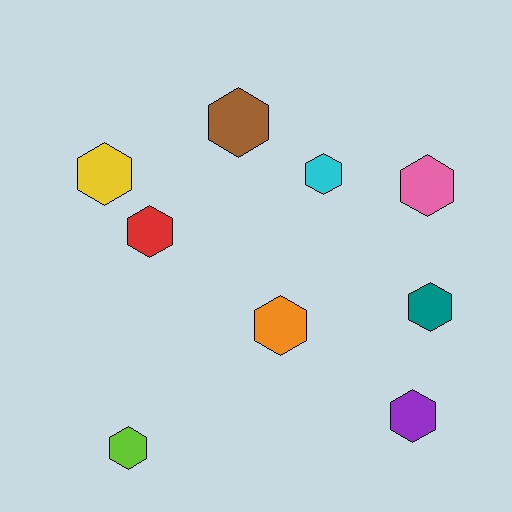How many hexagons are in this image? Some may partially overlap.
There are 9 hexagons.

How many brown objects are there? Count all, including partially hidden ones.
There is 1 brown object.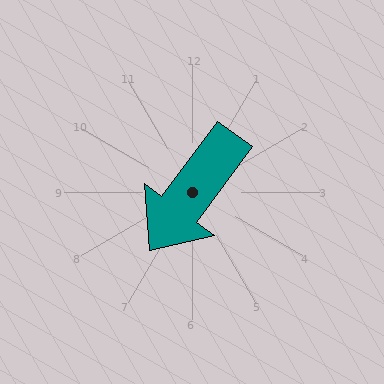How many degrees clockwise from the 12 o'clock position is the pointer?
Approximately 216 degrees.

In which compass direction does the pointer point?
Southwest.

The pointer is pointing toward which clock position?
Roughly 7 o'clock.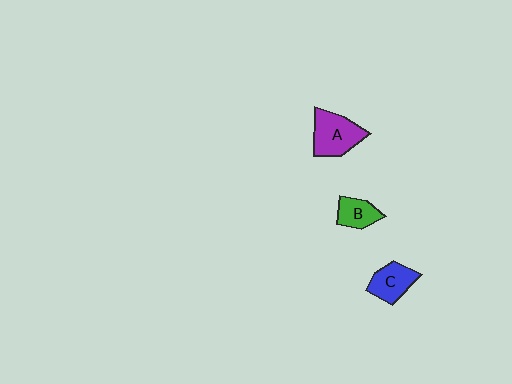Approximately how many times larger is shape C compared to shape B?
Approximately 1.3 times.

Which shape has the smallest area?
Shape B (green).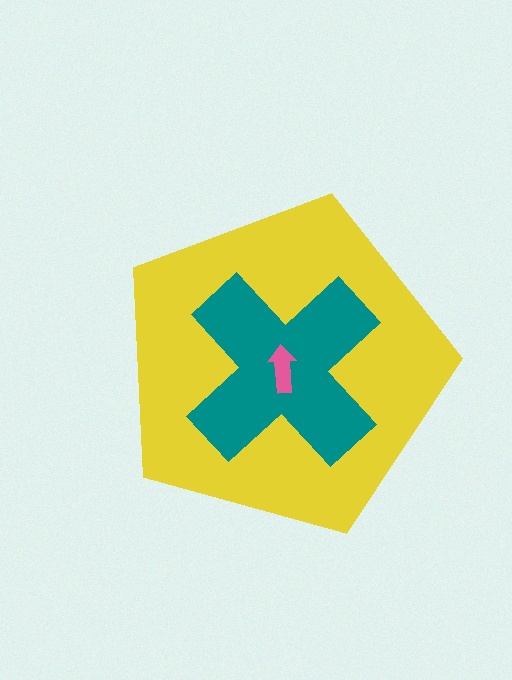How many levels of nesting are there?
3.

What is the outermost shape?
The yellow pentagon.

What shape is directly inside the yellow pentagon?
The teal cross.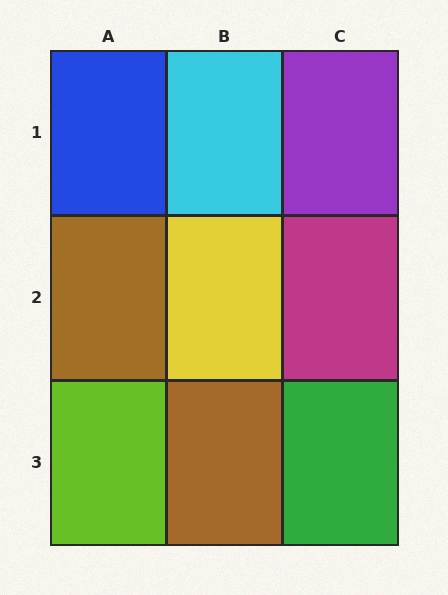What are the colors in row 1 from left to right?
Blue, cyan, purple.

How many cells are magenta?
1 cell is magenta.